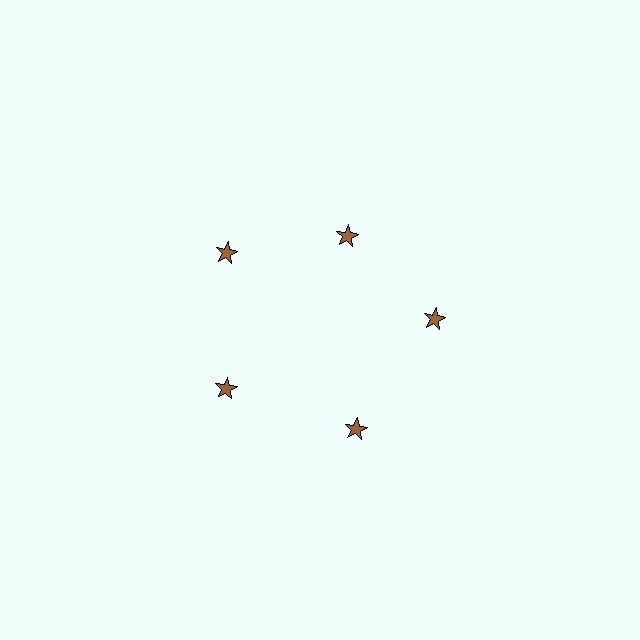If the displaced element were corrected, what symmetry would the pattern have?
It would have 5-fold rotational symmetry — the pattern would map onto itself every 72 degrees.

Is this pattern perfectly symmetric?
No. The 5 brown stars are arranged in a ring, but one element near the 1 o'clock position is pulled inward toward the center, breaking the 5-fold rotational symmetry.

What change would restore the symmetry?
The symmetry would be restored by moving it outward, back onto the ring so that all 5 stars sit at equal angles and equal distance from the center.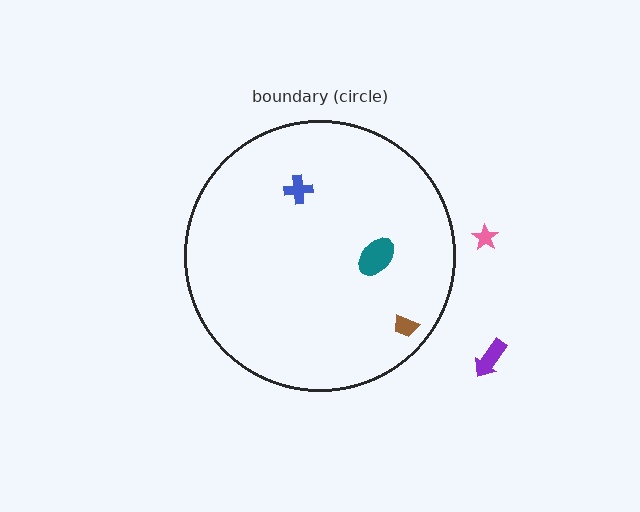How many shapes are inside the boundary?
3 inside, 2 outside.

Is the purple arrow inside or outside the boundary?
Outside.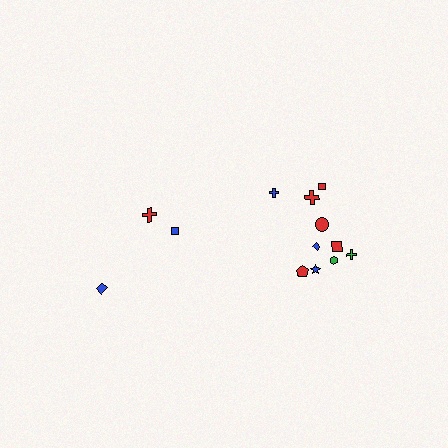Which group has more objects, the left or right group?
The right group.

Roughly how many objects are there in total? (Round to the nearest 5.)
Roughly 15 objects in total.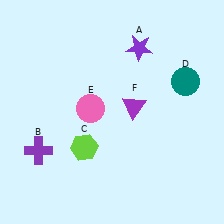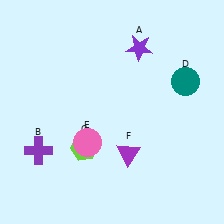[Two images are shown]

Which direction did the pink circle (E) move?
The pink circle (E) moved down.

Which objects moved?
The objects that moved are: the pink circle (E), the purple triangle (F).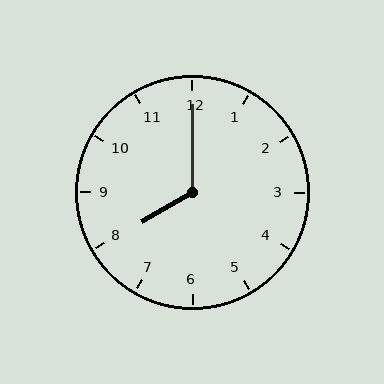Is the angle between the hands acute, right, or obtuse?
It is obtuse.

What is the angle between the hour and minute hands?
Approximately 120 degrees.